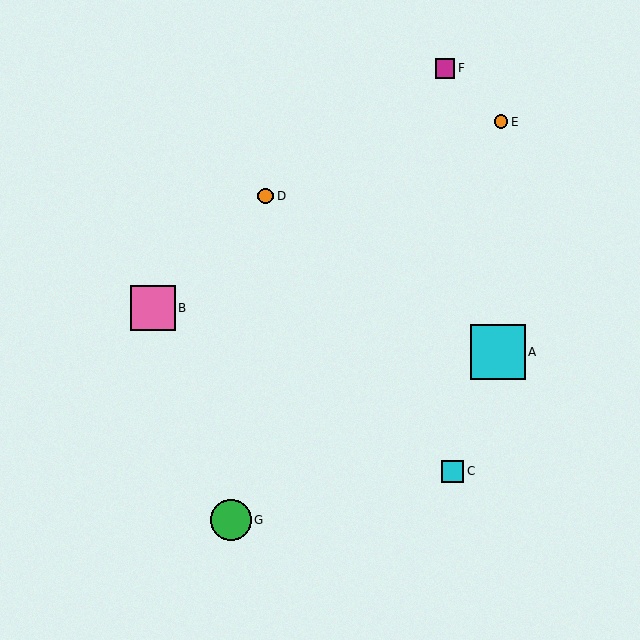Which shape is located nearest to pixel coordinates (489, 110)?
The orange circle (labeled E) at (501, 122) is nearest to that location.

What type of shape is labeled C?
Shape C is a cyan square.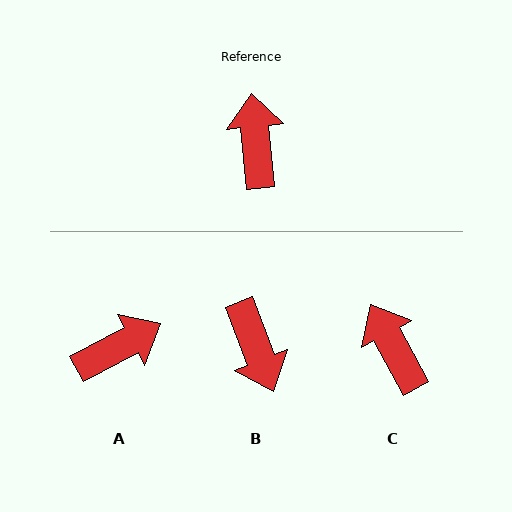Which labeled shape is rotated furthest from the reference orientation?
B, about 164 degrees away.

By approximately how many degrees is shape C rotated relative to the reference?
Approximately 23 degrees counter-clockwise.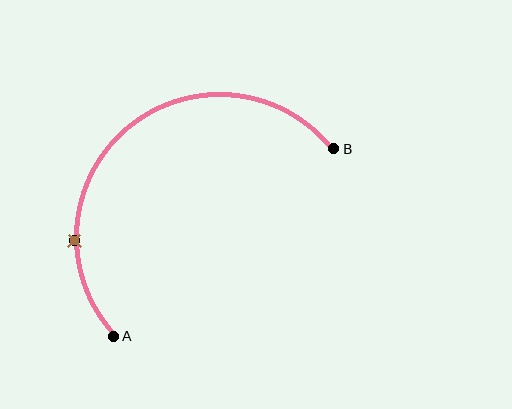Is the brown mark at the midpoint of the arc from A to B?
No. The brown mark lies on the arc but is closer to endpoint A. The arc midpoint would be at the point on the curve equidistant along the arc from both A and B.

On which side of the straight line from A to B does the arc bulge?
The arc bulges above and to the left of the straight line connecting A and B.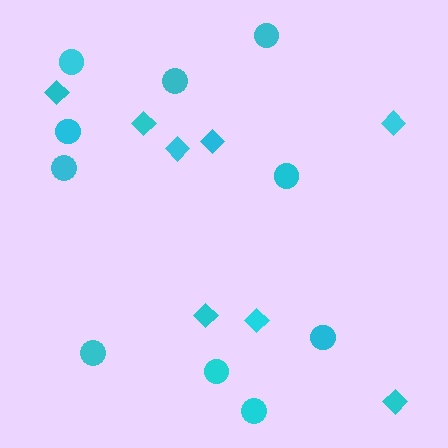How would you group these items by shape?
There are 2 groups: one group of diamonds (8) and one group of circles (10).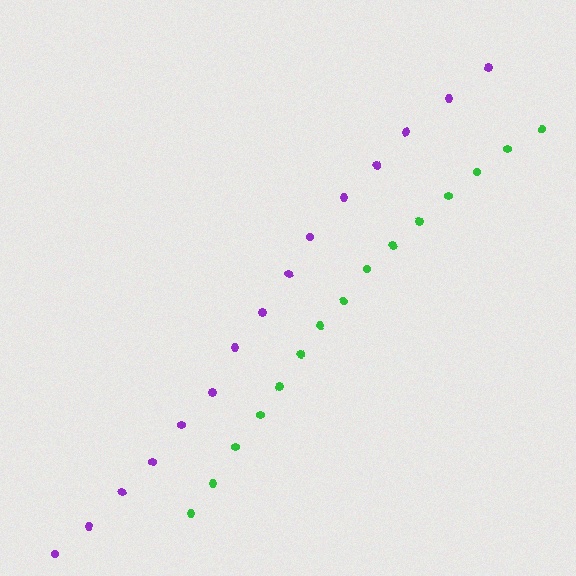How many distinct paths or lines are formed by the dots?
There are 2 distinct paths.